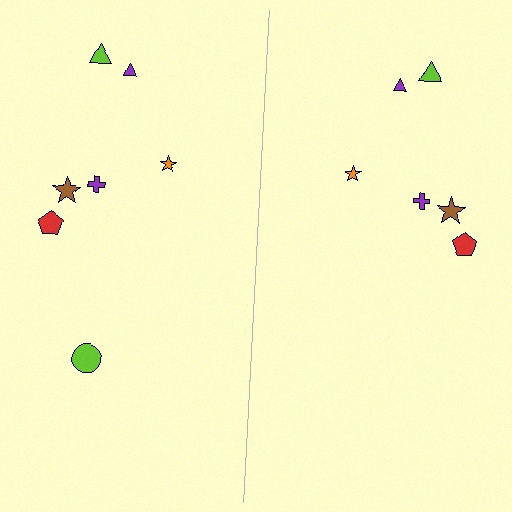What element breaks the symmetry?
A lime circle is missing from the right side.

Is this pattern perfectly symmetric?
No, the pattern is not perfectly symmetric. A lime circle is missing from the right side.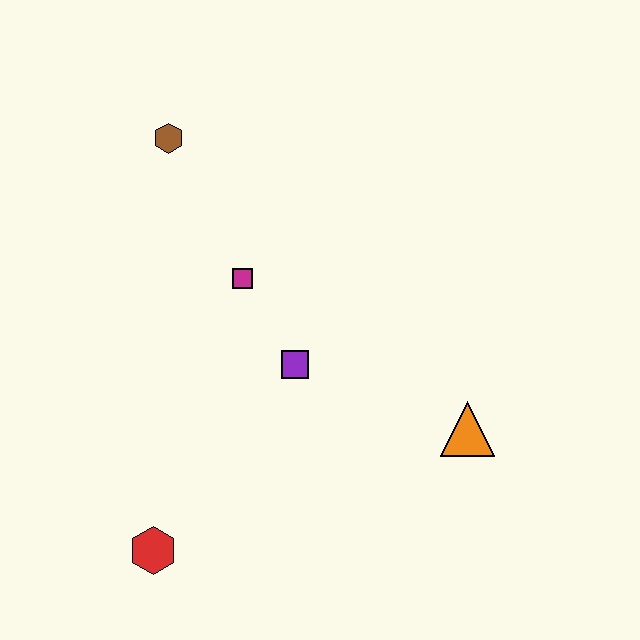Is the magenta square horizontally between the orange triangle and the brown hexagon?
Yes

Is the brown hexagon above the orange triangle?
Yes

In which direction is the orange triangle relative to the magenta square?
The orange triangle is to the right of the magenta square.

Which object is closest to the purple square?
The magenta square is closest to the purple square.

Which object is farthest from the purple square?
The brown hexagon is farthest from the purple square.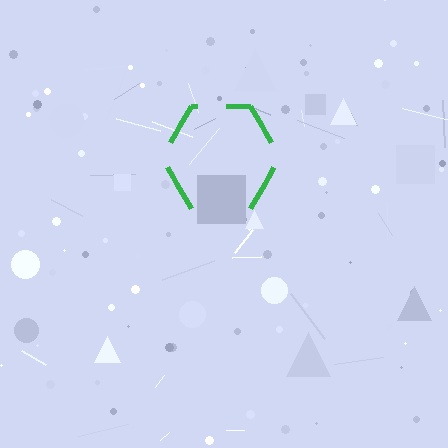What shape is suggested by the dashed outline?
The dashed outline suggests a hexagon.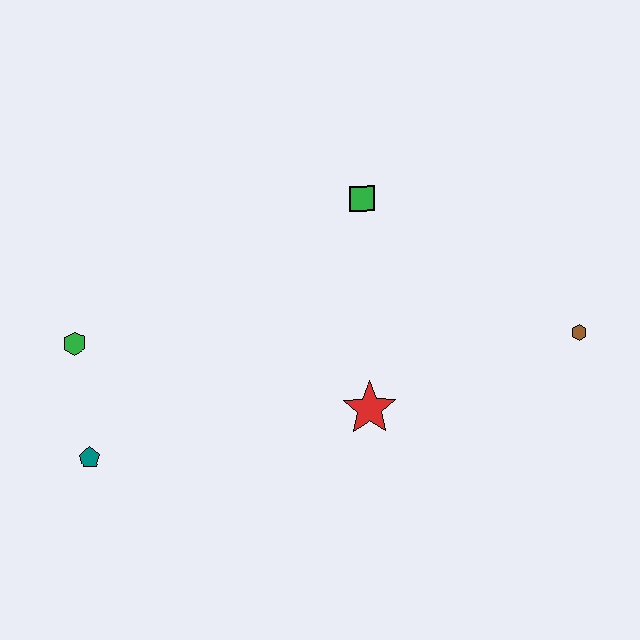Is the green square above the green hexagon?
Yes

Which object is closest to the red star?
The green square is closest to the red star.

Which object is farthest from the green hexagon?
The brown hexagon is farthest from the green hexagon.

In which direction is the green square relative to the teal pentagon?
The green square is to the right of the teal pentagon.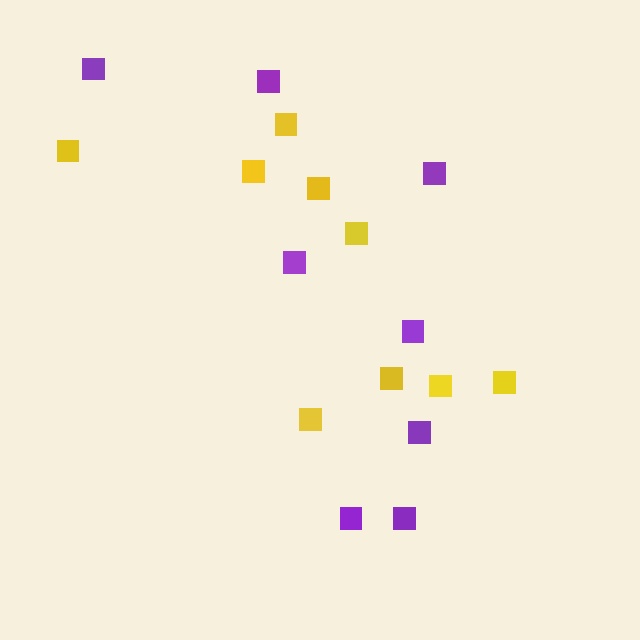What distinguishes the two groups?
There are 2 groups: one group of yellow squares (9) and one group of purple squares (8).